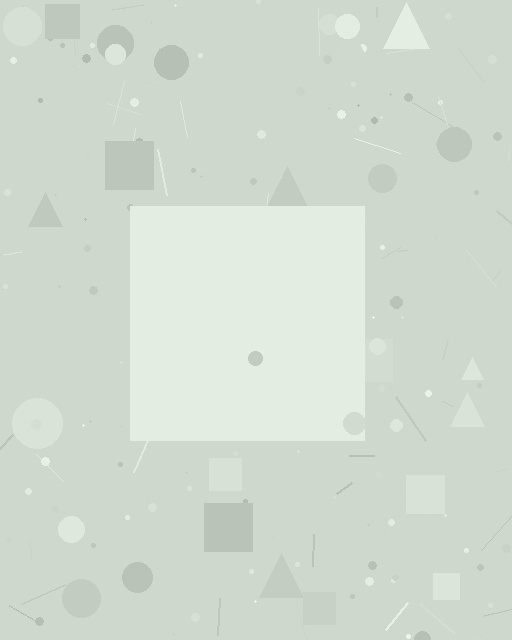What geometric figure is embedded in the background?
A square is embedded in the background.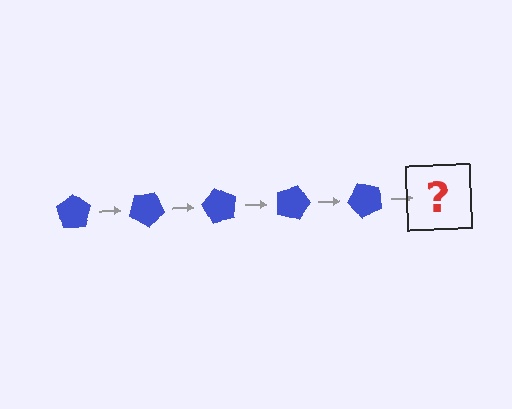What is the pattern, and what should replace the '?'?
The pattern is that the pentagon rotates 30 degrees each step. The '?' should be a blue pentagon rotated 150 degrees.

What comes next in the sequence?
The next element should be a blue pentagon rotated 150 degrees.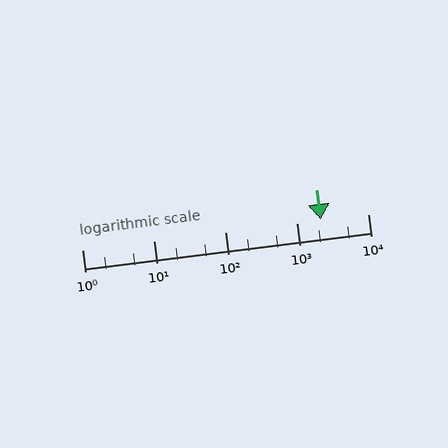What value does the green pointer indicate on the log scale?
The pointer indicates approximately 2200.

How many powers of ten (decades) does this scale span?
The scale spans 4 decades, from 1 to 10000.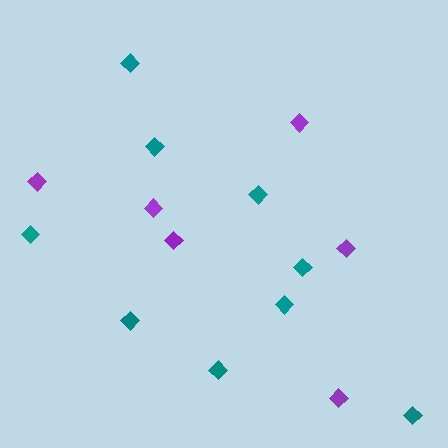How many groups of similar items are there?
There are 2 groups: one group of purple diamonds (6) and one group of teal diamonds (9).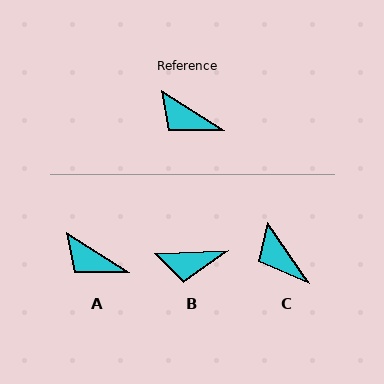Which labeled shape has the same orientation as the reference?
A.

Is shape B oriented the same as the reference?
No, it is off by about 35 degrees.